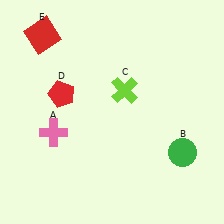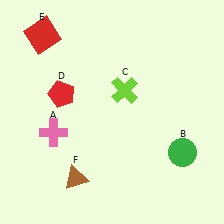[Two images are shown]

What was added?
A brown triangle (F) was added in Image 2.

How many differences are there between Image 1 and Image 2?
There is 1 difference between the two images.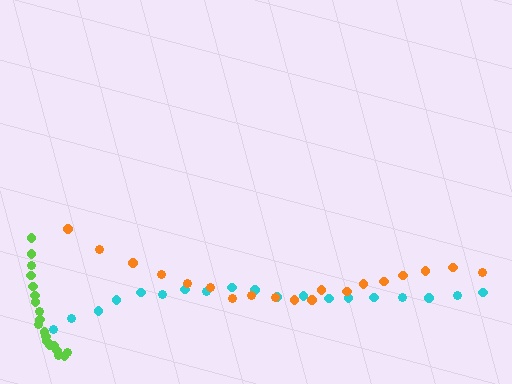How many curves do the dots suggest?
There are 3 distinct paths.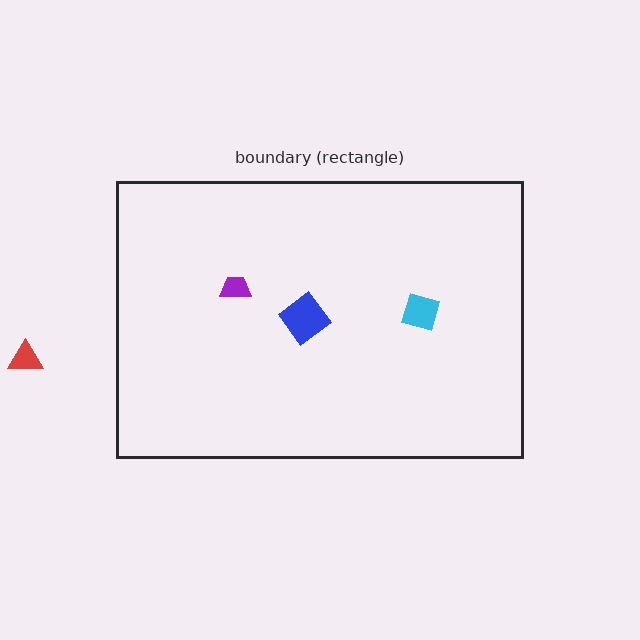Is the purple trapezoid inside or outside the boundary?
Inside.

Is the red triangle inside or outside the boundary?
Outside.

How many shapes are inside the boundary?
3 inside, 1 outside.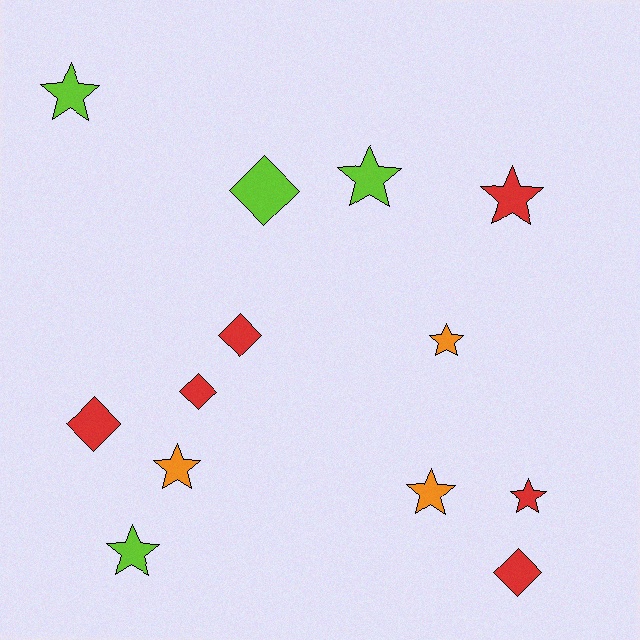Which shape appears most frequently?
Star, with 8 objects.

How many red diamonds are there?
There are 4 red diamonds.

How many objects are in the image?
There are 13 objects.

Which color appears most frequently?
Red, with 6 objects.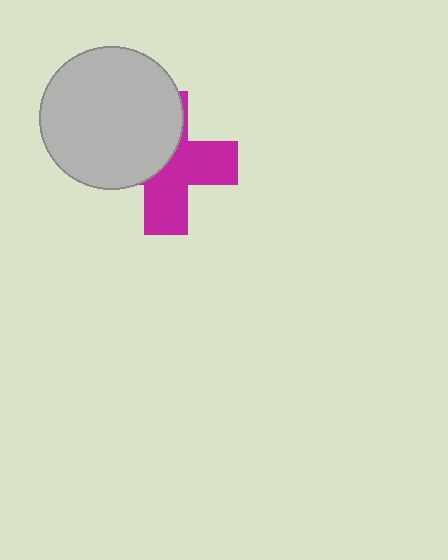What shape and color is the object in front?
The object in front is a light gray circle.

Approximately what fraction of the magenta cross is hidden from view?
Roughly 47% of the magenta cross is hidden behind the light gray circle.